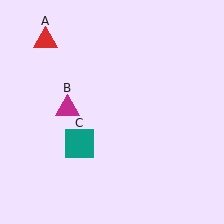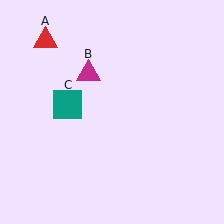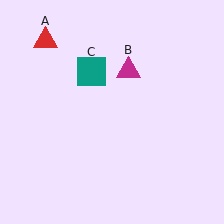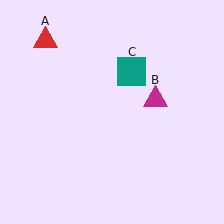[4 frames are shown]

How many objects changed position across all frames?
2 objects changed position: magenta triangle (object B), teal square (object C).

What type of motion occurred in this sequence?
The magenta triangle (object B), teal square (object C) rotated clockwise around the center of the scene.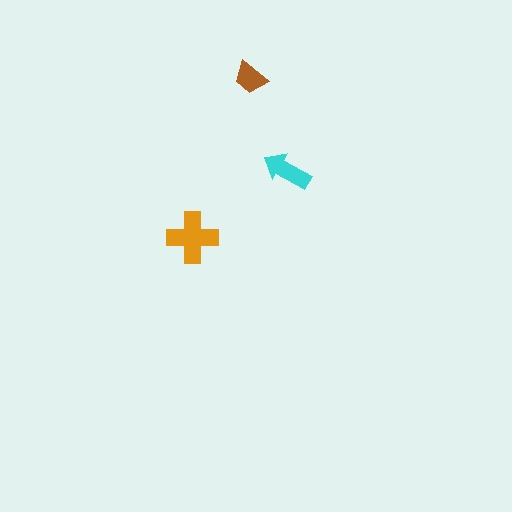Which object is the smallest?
The brown trapezoid.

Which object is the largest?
The orange cross.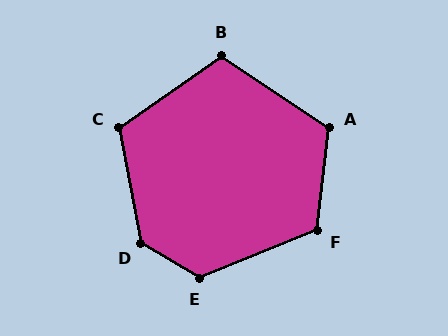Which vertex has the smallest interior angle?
B, at approximately 111 degrees.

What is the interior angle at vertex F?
Approximately 118 degrees (obtuse).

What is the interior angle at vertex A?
Approximately 117 degrees (obtuse).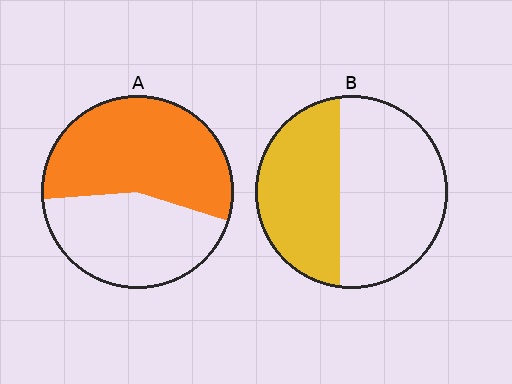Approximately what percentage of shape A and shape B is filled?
A is approximately 55% and B is approximately 40%.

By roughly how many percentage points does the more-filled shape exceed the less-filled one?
By roughly 15 percentage points (A over B).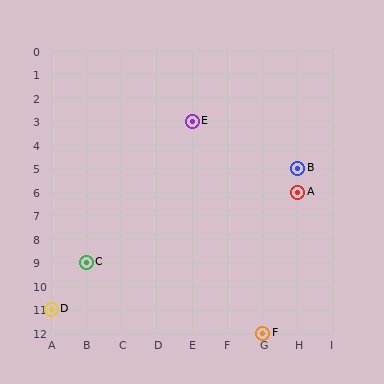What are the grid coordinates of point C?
Point C is at grid coordinates (B, 9).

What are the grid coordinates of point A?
Point A is at grid coordinates (H, 6).